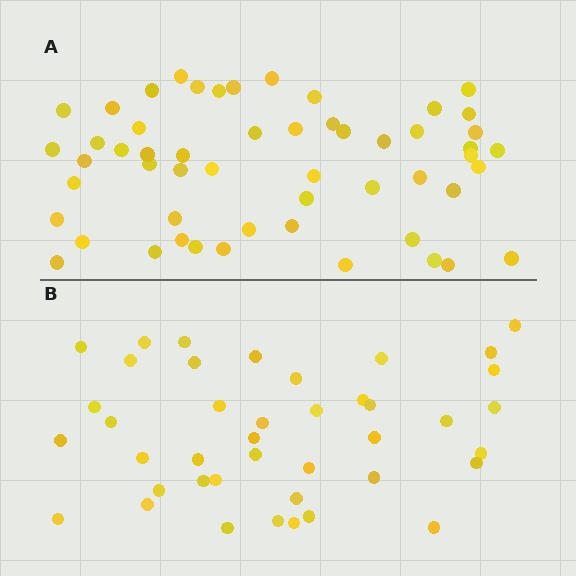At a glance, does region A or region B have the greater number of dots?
Region A (the top region) has more dots.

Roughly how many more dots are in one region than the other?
Region A has approximately 15 more dots than region B.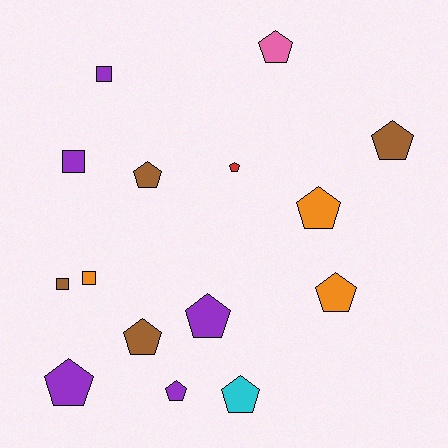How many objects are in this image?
There are 15 objects.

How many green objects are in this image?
There are no green objects.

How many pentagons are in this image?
There are 11 pentagons.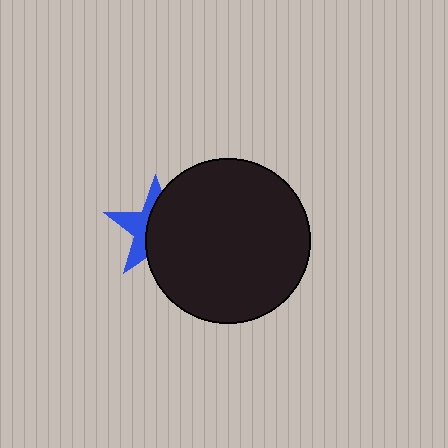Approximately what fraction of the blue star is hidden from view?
Roughly 59% of the blue star is hidden behind the black circle.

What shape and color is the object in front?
The object in front is a black circle.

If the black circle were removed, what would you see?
You would see the complete blue star.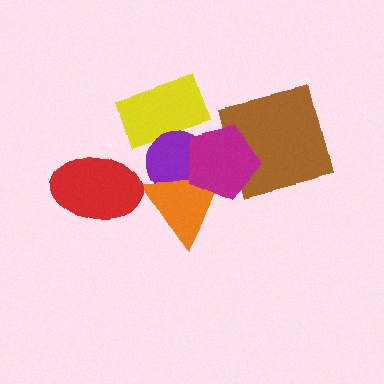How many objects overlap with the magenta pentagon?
3 objects overlap with the magenta pentagon.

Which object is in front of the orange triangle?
The magenta pentagon is in front of the orange triangle.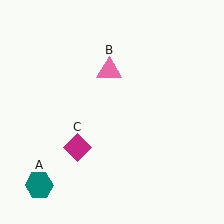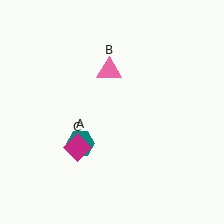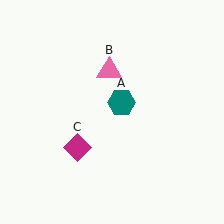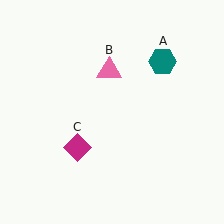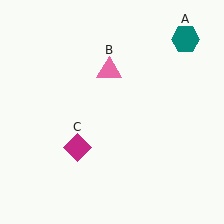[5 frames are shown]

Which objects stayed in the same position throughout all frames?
Pink triangle (object B) and magenta diamond (object C) remained stationary.